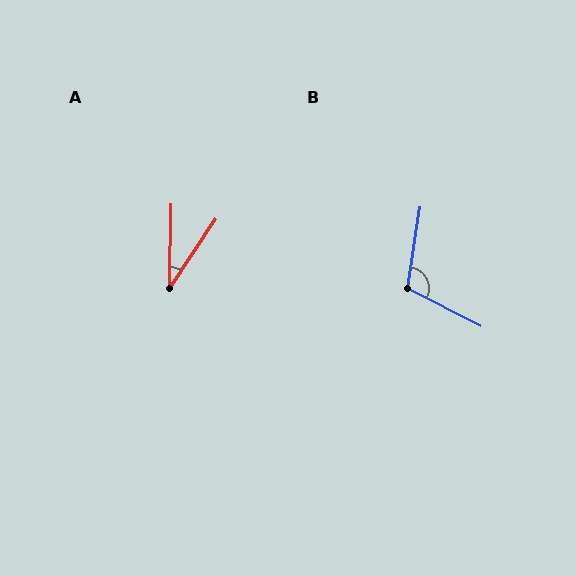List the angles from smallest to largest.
A (32°), B (108°).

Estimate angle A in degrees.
Approximately 32 degrees.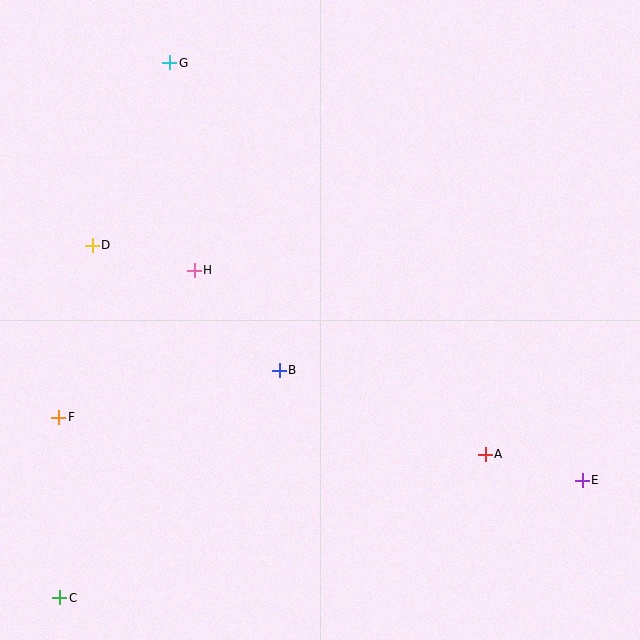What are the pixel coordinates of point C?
Point C is at (60, 598).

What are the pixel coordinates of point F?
Point F is at (59, 417).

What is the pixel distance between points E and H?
The distance between E and H is 441 pixels.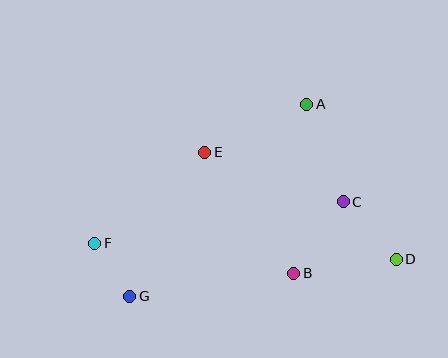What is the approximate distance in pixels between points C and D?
The distance between C and D is approximately 78 pixels.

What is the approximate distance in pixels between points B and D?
The distance between B and D is approximately 104 pixels.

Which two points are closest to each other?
Points F and G are closest to each other.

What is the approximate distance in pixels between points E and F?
The distance between E and F is approximately 143 pixels.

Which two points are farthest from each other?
Points D and F are farthest from each other.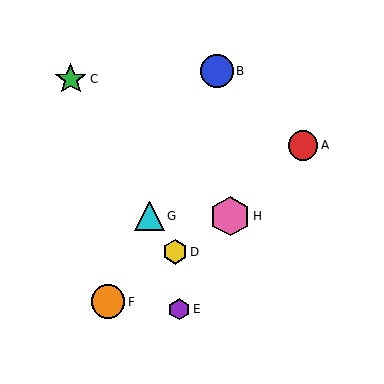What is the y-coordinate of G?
Object G is at y≈216.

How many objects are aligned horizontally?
2 objects (G, H) are aligned horizontally.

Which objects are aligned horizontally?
Objects G, H are aligned horizontally.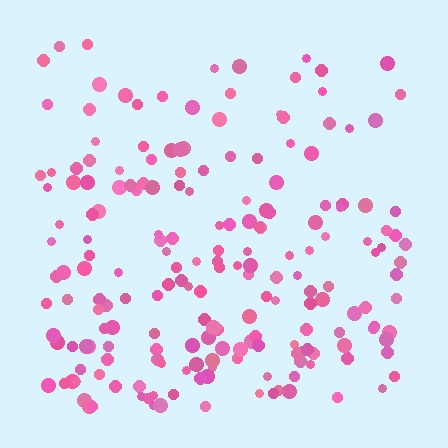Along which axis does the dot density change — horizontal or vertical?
Vertical.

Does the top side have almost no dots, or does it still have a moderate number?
Still a moderate number, just noticeably fewer than the bottom.